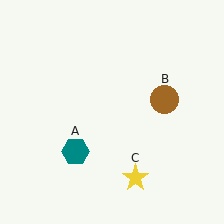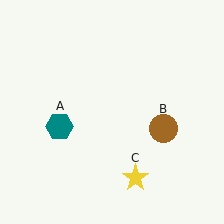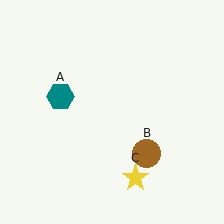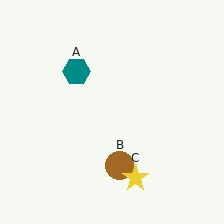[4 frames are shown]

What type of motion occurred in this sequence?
The teal hexagon (object A), brown circle (object B) rotated clockwise around the center of the scene.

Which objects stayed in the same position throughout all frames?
Yellow star (object C) remained stationary.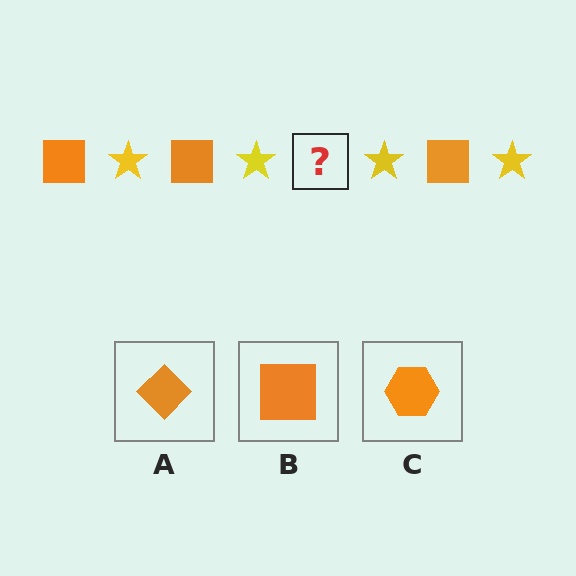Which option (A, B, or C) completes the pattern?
B.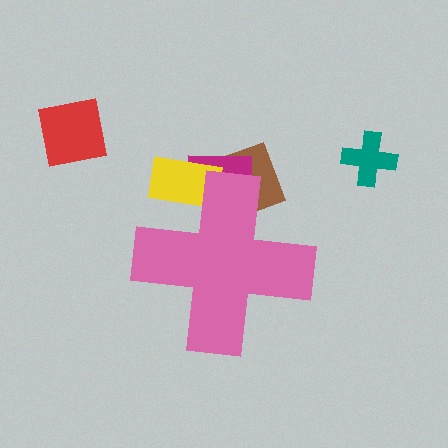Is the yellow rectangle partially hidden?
Yes, the yellow rectangle is partially hidden behind the pink cross.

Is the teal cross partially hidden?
No, the teal cross is fully visible.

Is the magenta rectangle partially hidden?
Yes, the magenta rectangle is partially hidden behind the pink cross.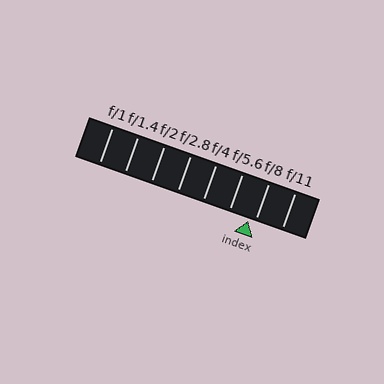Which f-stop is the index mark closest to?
The index mark is closest to f/8.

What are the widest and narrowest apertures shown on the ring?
The widest aperture shown is f/1 and the narrowest is f/11.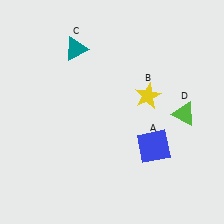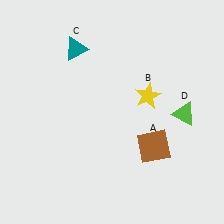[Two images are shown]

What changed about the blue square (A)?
In Image 1, A is blue. In Image 2, it changed to brown.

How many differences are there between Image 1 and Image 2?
There is 1 difference between the two images.